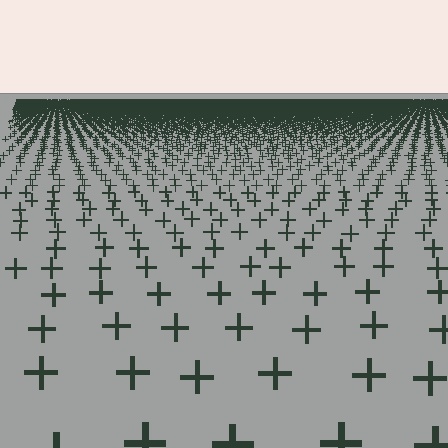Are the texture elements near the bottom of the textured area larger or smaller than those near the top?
Larger. Near the bottom, elements are closer to the viewer and appear at a bigger on-screen size.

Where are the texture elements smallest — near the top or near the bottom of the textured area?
Near the top.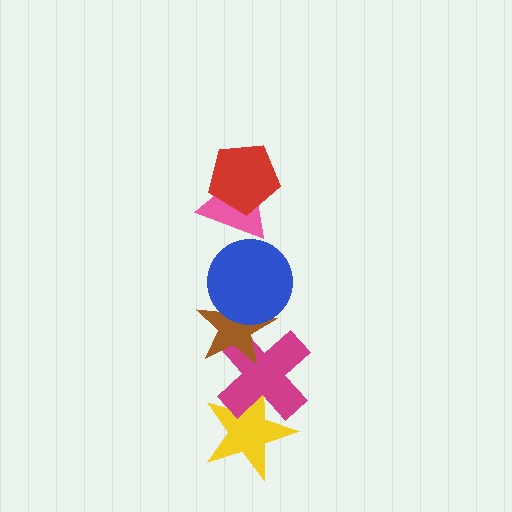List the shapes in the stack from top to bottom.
From top to bottom: the red pentagon, the pink triangle, the blue circle, the brown star, the magenta cross, the yellow star.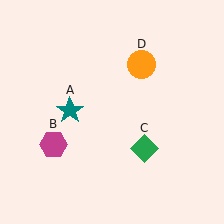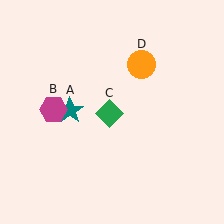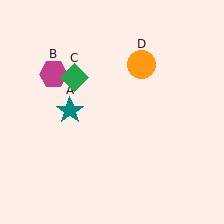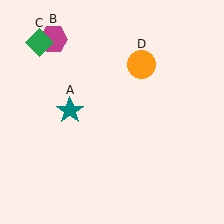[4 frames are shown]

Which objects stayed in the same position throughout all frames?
Teal star (object A) and orange circle (object D) remained stationary.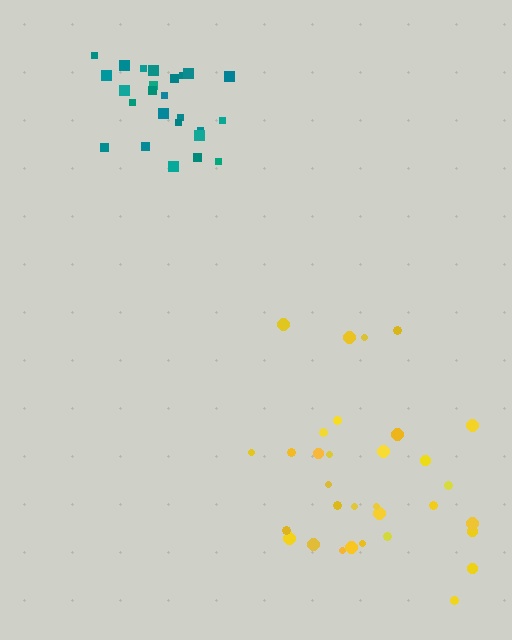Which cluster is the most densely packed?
Teal.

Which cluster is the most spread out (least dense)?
Yellow.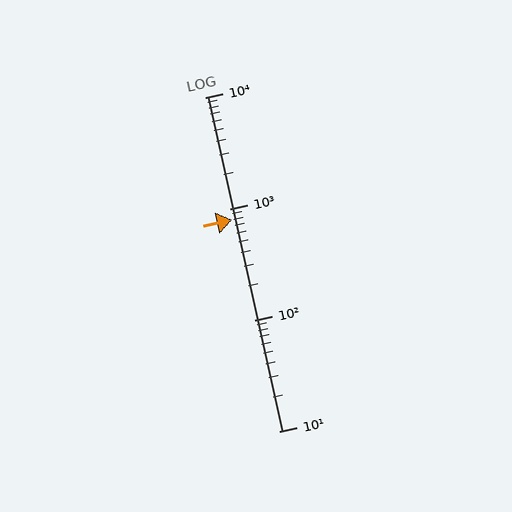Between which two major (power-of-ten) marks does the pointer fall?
The pointer is between 100 and 1000.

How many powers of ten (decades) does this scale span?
The scale spans 3 decades, from 10 to 10000.